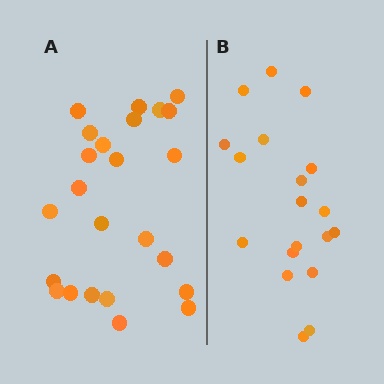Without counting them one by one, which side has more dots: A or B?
Region A (the left region) has more dots.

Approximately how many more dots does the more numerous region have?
Region A has about 5 more dots than region B.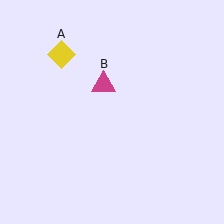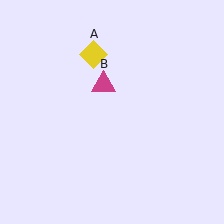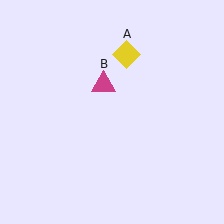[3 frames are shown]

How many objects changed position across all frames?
1 object changed position: yellow diamond (object A).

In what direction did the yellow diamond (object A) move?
The yellow diamond (object A) moved right.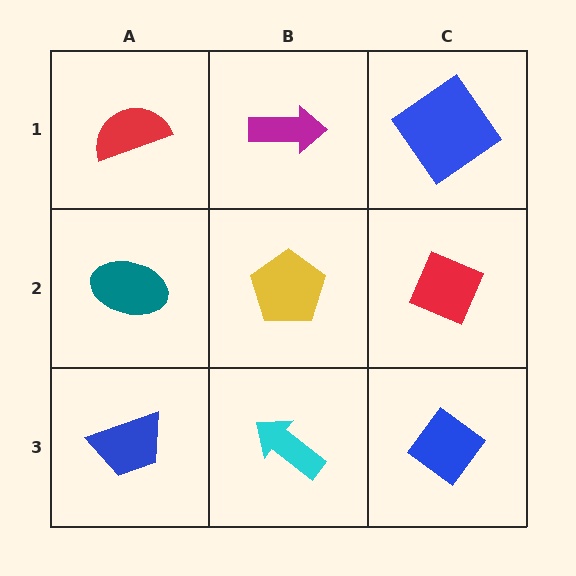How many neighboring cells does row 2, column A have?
3.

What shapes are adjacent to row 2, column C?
A blue diamond (row 1, column C), a blue diamond (row 3, column C), a yellow pentagon (row 2, column B).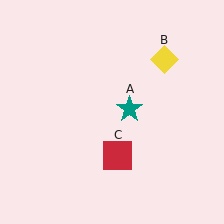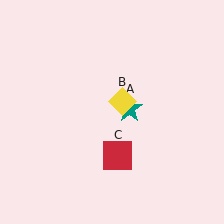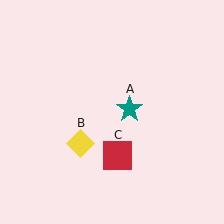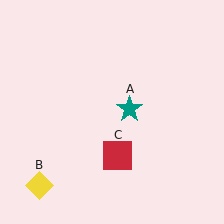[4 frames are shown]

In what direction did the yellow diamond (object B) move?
The yellow diamond (object B) moved down and to the left.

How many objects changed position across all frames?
1 object changed position: yellow diamond (object B).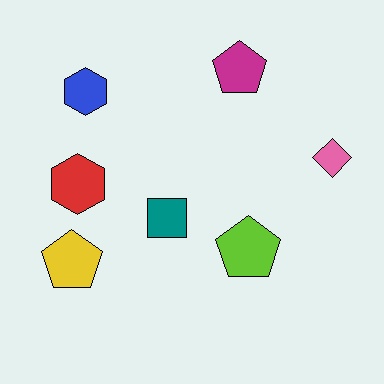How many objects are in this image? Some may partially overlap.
There are 7 objects.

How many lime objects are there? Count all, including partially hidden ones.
There is 1 lime object.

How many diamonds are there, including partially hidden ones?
There is 1 diamond.